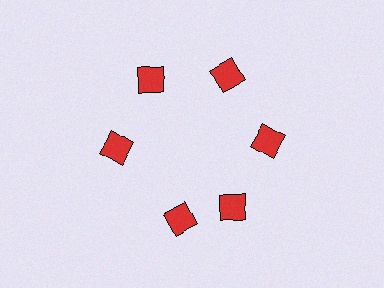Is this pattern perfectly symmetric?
No. The 6 red diamonds are arranged in a ring, but one element near the 7 o'clock position is rotated out of alignment along the ring, breaking the 6-fold rotational symmetry.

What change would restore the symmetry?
The symmetry would be restored by rotating it back into even spacing with its neighbors so that all 6 diamonds sit at equal angles and equal distance from the center.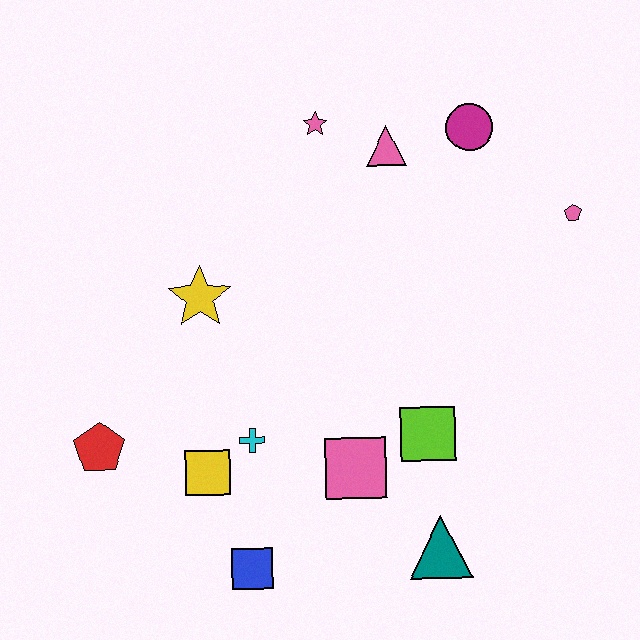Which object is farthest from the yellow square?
The pink pentagon is farthest from the yellow square.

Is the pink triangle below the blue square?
No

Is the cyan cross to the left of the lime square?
Yes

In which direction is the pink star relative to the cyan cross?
The pink star is above the cyan cross.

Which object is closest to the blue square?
The yellow square is closest to the blue square.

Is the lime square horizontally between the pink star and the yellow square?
No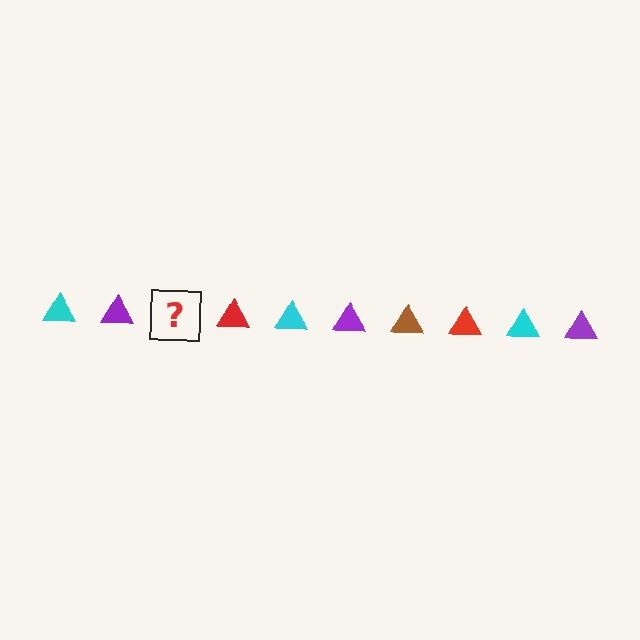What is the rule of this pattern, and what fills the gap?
The rule is that the pattern cycles through cyan, purple, brown, red triangles. The gap should be filled with a brown triangle.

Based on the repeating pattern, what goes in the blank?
The blank should be a brown triangle.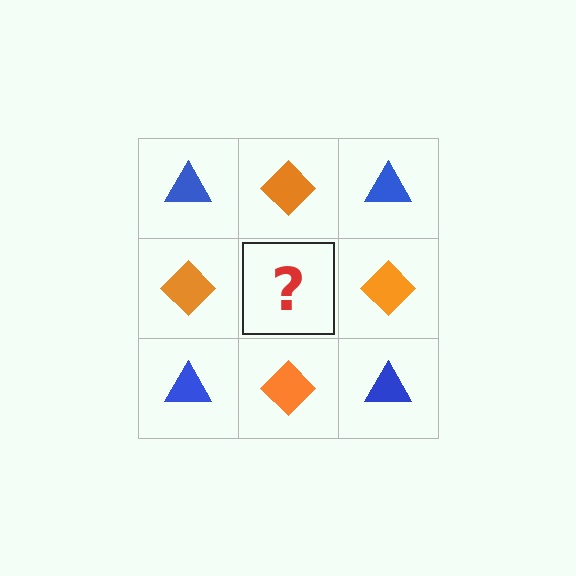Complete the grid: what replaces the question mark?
The question mark should be replaced with a blue triangle.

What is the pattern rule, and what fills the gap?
The rule is that it alternates blue triangle and orange diamond in a checkerboard pattern. The gap should be filled with a blue triangle.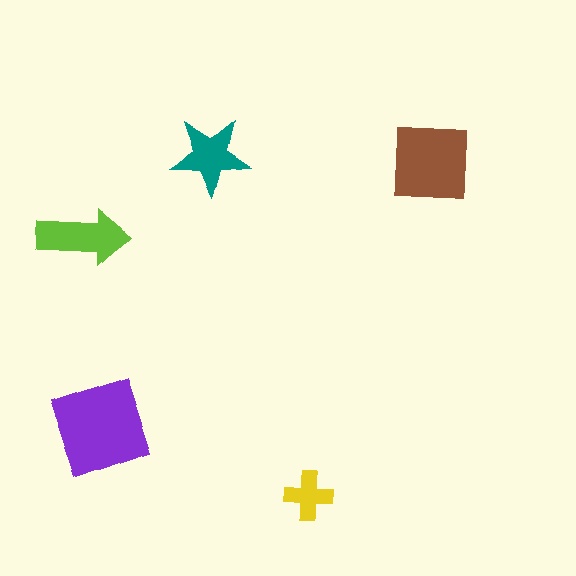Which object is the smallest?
The yellow cross.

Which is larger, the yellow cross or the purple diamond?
The purple diamond.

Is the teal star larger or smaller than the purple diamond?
Smaller.